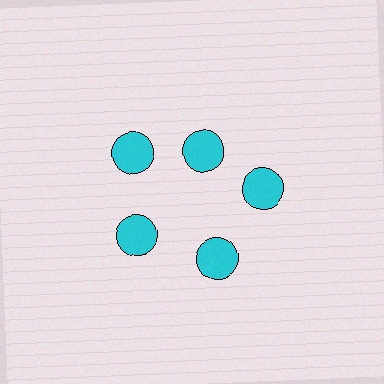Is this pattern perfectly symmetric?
No. The 5 cyan circles are arranged in a ring, but one element near the 1 o'clock position is pulled inward toward the center, breaking the 5-fold rotational symmetry.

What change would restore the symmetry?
The symmetry would be restored by moving it outward, back onto the ring so that all 5 circles sit at equal angles and equal distance from the center.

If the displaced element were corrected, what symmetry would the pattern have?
It would have 5-fold rotational symmetry — the pattern would map onto itself every 72 degrees.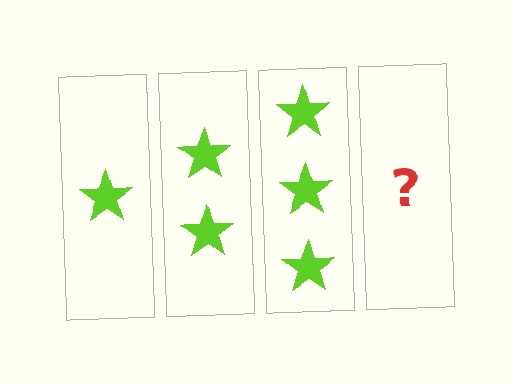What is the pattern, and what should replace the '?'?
The pattern is that each step adds one more star. The '?' should be 4 stars.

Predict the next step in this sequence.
The next step is 4 stars.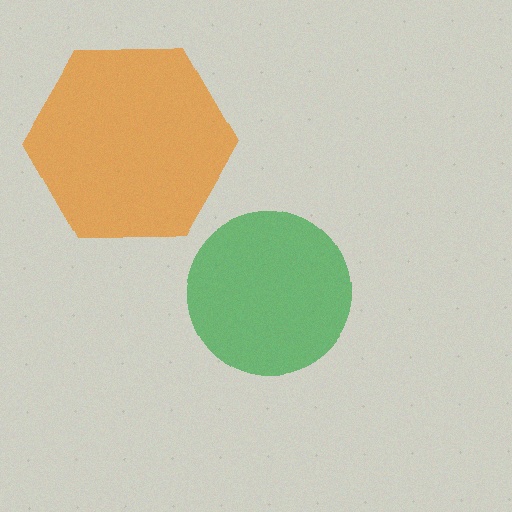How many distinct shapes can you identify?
There are 2 distinct shapes: a green circle, an orange hexagon.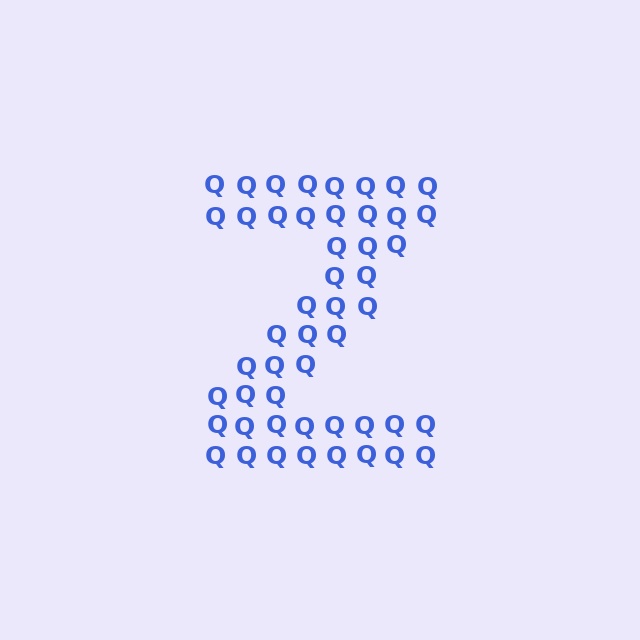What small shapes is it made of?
It is made of small letter Q's.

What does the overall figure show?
The overall figure shows the letter Z.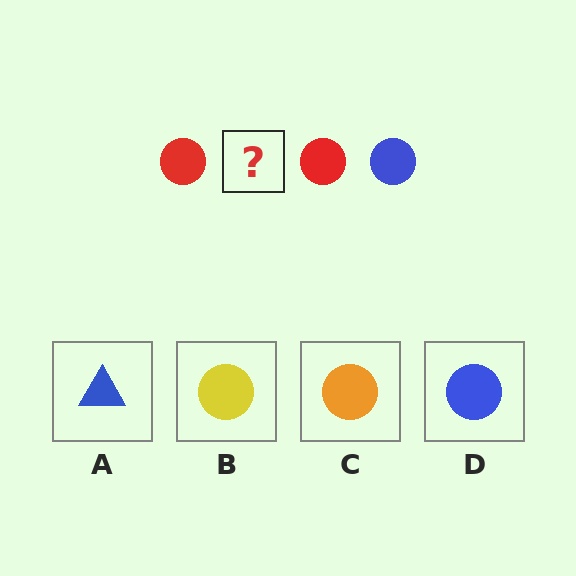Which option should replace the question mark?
Option D.